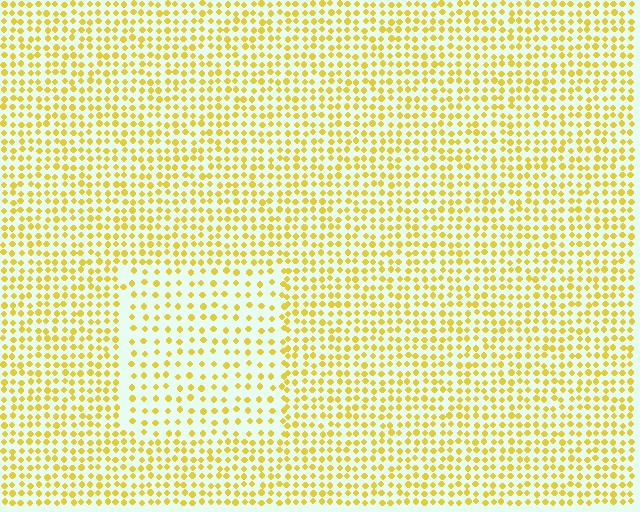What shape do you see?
I see a rectangle.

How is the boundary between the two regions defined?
The boundary is defined by a change in element density (approximately 1.8x ratio). All elements are the same color, size, and shape.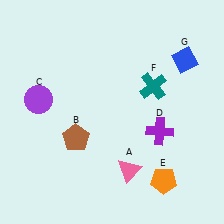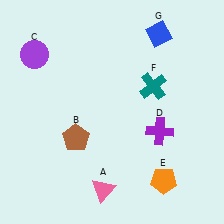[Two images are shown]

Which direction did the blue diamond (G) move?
The blue diamond (G) moved left.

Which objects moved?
The objects that moved are: the pink triangle (A), the purple circle (C), the blue diamond (G).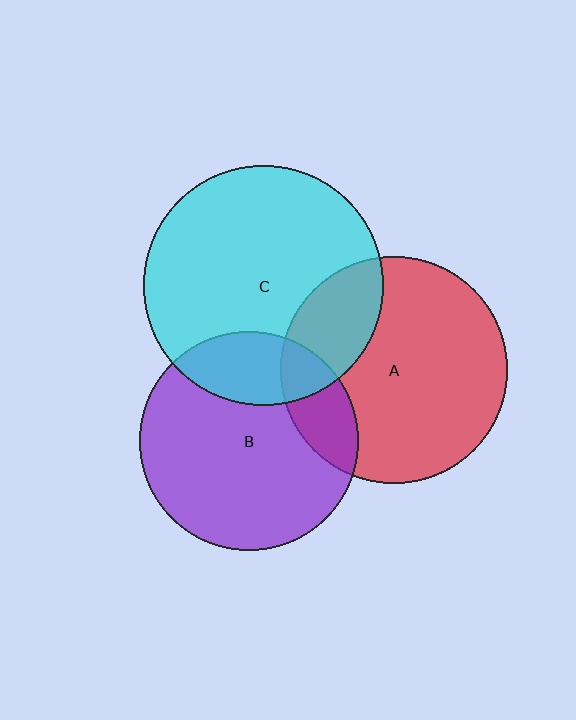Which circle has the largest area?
Circle C (cyan).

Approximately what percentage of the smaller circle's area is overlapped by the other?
Approximately 15%.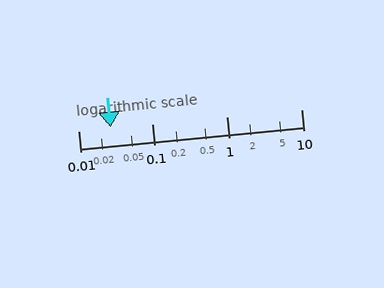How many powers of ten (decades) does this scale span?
The scale spans 3 decades, from 0.01 to 10.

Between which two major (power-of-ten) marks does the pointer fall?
The pointer is between 0.01 and 0.1.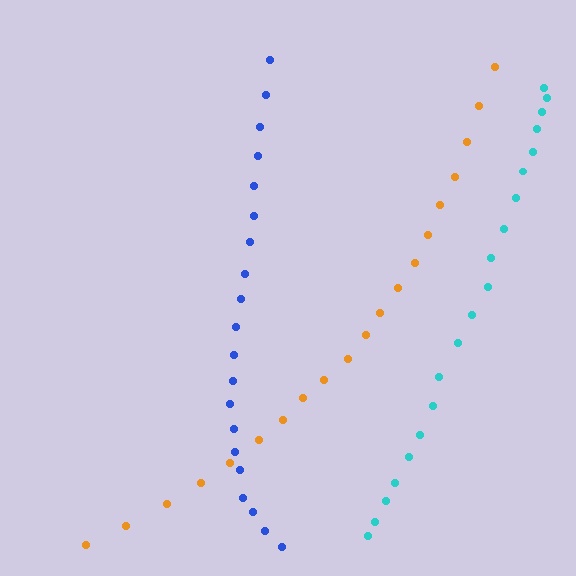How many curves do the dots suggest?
There are 3 distinct paths.